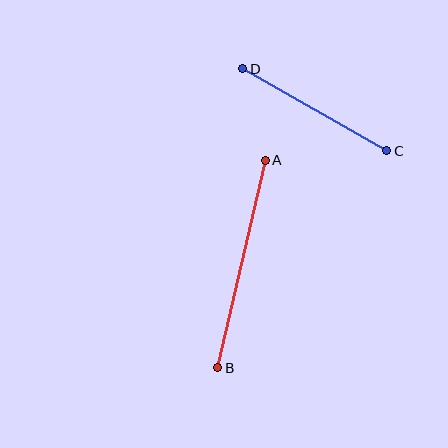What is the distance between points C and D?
The distance is approximately 166 pixels.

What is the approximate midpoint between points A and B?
The midpoint is at approximately (242, 264) pixels.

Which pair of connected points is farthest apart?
Points A and B are farthest apart.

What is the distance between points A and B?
The distance is approximately 213 pixels.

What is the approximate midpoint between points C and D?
The midpoint is at approximately (315, 110) pixels.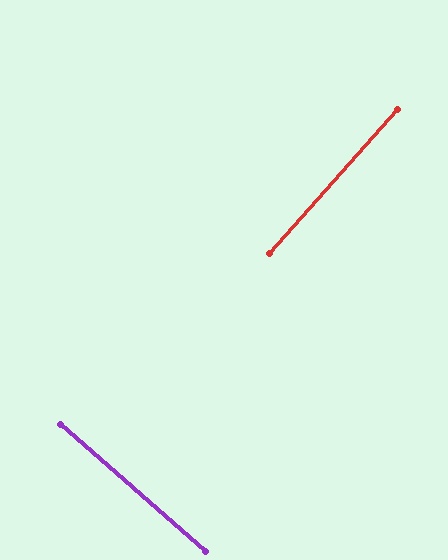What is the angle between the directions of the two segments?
Approximately 90 degrees.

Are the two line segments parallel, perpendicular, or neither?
Perpendicular — they meet at approximately 90°.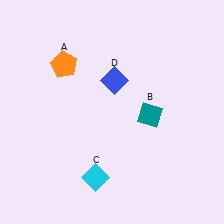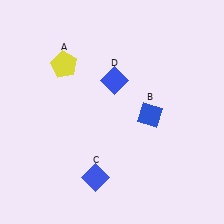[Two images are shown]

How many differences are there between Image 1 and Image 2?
There are 3 differences between the two images.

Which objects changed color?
A changed from orange to yellow. B changed from teal to blue. C changed from cyan to blue.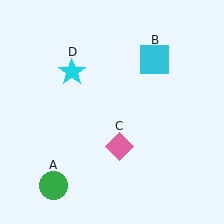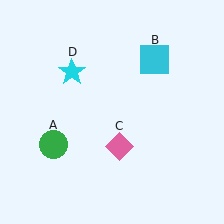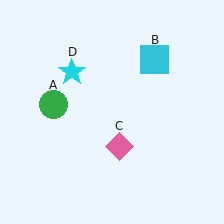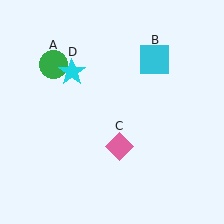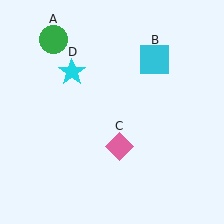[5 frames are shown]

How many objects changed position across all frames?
1 object changed position: green circle (object A).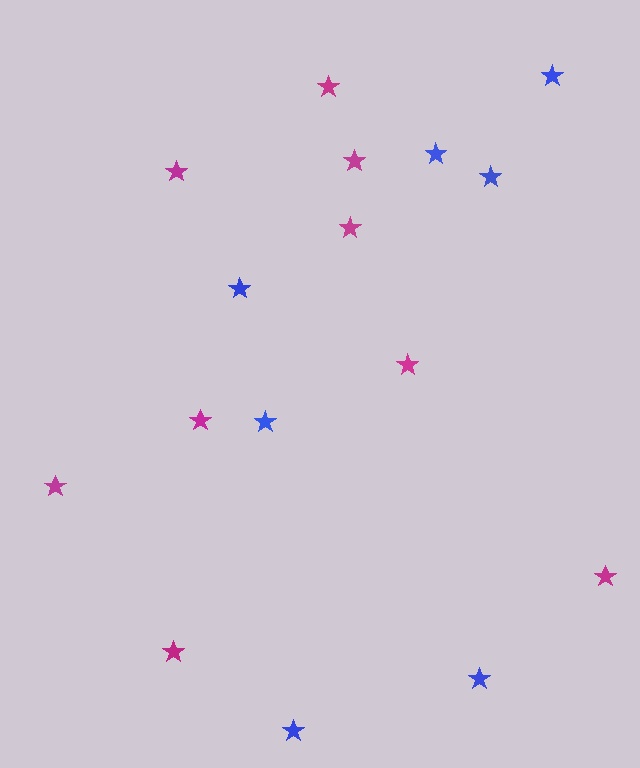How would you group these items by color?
There are 2 groups: one group of blue stars (7) and one group of magenta stars (9).